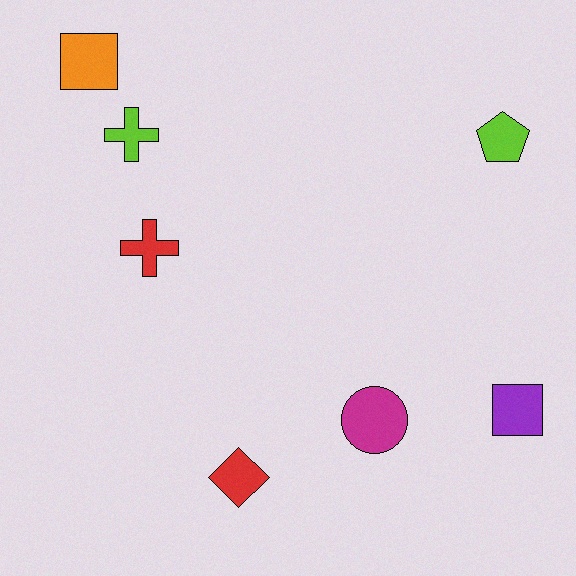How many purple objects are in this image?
There is 1 purple object.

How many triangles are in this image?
There are no triangles.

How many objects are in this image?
There are 7 objects.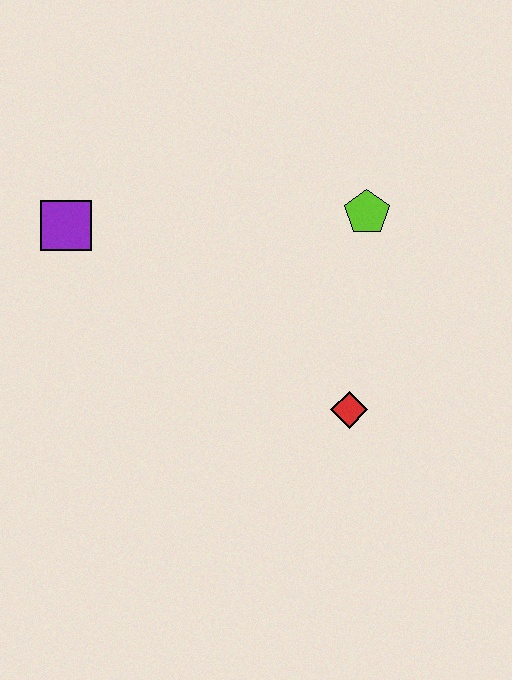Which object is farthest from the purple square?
The red diamond is farthest from the purple square.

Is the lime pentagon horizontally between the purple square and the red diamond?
No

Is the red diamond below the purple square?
Yes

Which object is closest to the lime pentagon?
The red diamond is closest to the lime pentagon.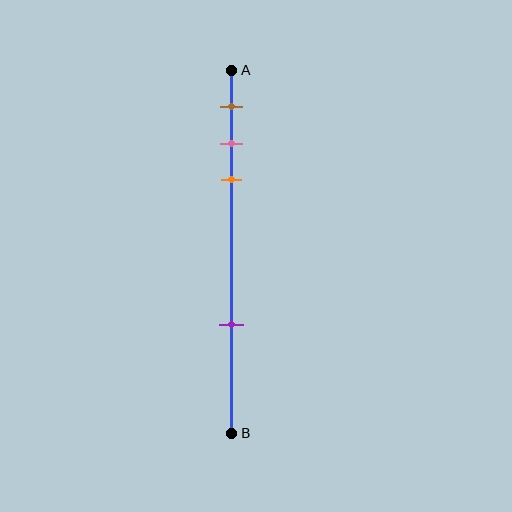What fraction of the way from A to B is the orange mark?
The orange mark is approximately 30% (0.3) of the way from A to B.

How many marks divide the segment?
There are 4 marks dividing the segment.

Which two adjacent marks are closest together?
The pink and orange marks are the closest adjacent pair.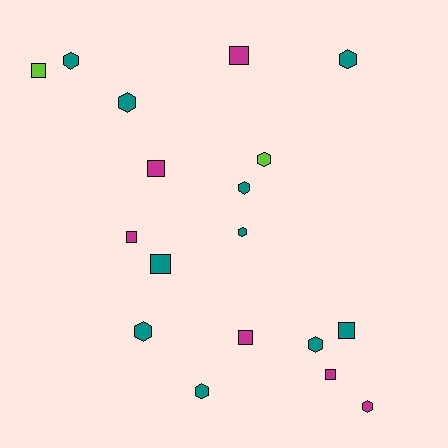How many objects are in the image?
There are 18 objects.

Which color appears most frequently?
Teal, with 10 objects.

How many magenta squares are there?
There are 5 magenta squares.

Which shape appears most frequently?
Hexagon, with 10 objects.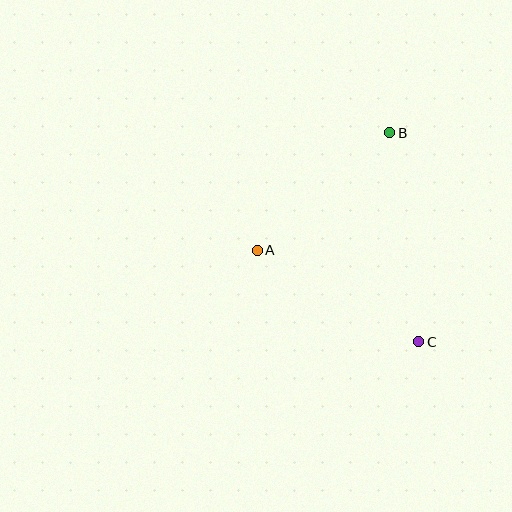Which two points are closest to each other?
Points A and B are closest to each other.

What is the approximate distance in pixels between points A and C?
The distance between A and C is approximately 185 pixels.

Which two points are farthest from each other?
Points B and C are farthest from each other.